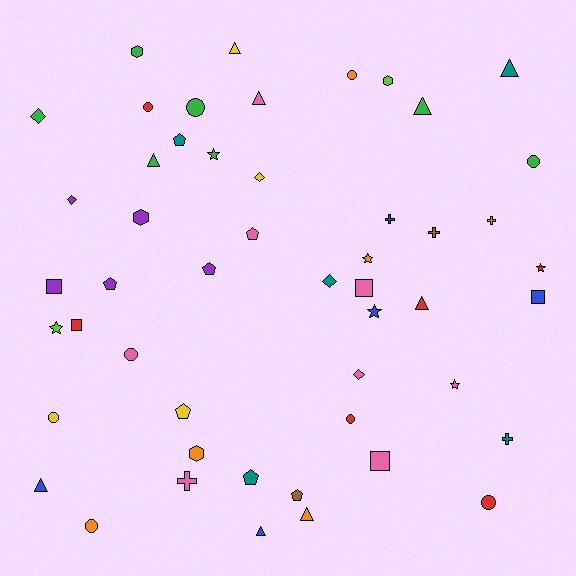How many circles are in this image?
There are 9 circles.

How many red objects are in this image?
There are 6 red objects.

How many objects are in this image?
There are 50 objects.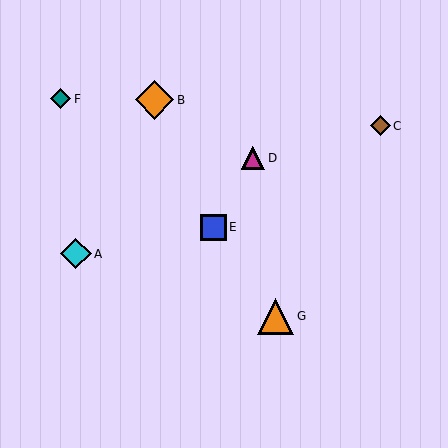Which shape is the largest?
The orange diamond (labeled B) is the largest.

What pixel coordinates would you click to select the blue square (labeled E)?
Click at (213, 227) to select the blue square E.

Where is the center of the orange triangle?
The center of the orange triangle is at (275, 316).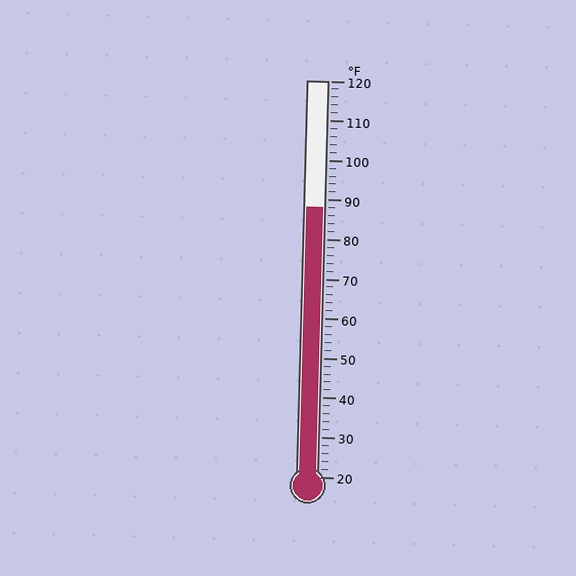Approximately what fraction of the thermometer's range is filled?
The thermometer is filled to approximately 70% of its range.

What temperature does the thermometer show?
The thermometer shows approximately 88°F.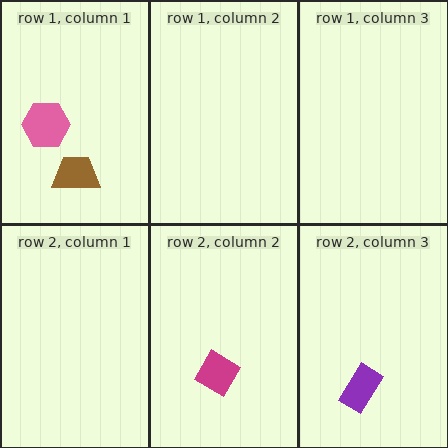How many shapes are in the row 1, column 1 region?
2.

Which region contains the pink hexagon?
The row 1, column 1 region.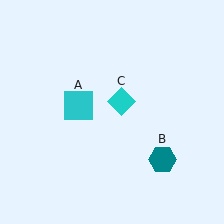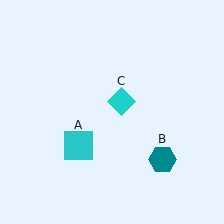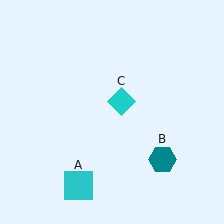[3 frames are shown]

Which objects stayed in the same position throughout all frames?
Teal hexagon (object B) and cyan diamond (object C) remained stationary.